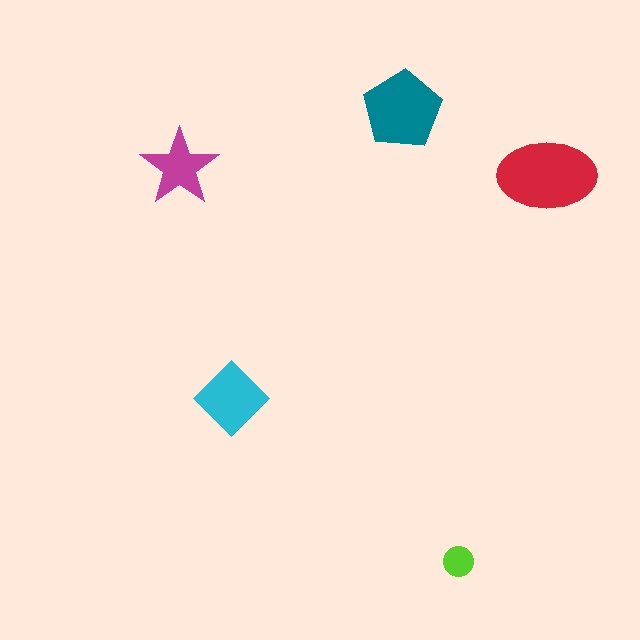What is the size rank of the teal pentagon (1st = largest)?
2nd.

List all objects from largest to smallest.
The red ellipse, the teal pentagon, the cyan diamond, the magenta star, the lime circle.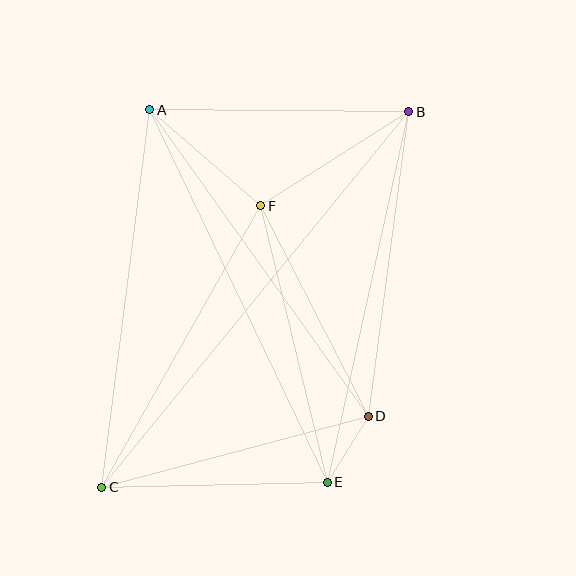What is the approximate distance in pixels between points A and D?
The distance between A and D is approximately 376 pixels.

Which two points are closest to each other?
Points D and E are closest to each other.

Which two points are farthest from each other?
Points B and C are farthest from each other.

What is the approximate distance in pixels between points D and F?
The distance between D and F is approximately 237 pixels.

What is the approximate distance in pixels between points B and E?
The distance between B and E is approximately 379 pixels.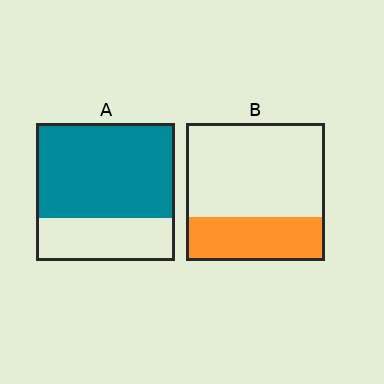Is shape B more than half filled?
No.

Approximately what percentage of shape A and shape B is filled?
A is approximately 70% and B is approximately 30%.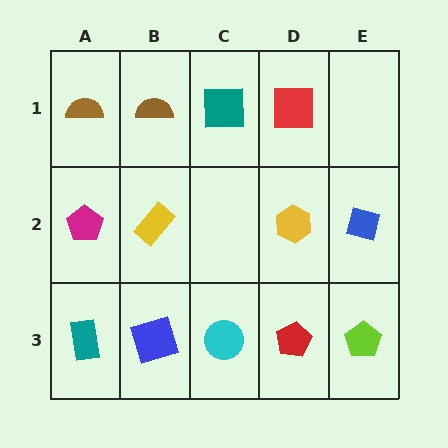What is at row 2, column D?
A yellow hexagon.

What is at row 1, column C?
A teal square.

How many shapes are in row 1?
4 shapes.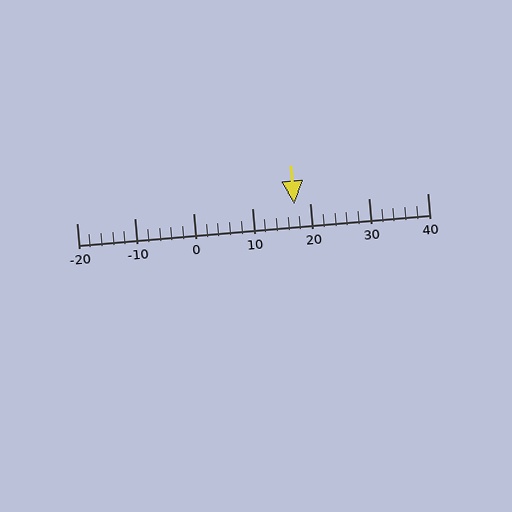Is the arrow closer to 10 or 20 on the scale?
The arrow is closer to 20.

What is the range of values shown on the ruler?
The ruler shows values from -20 to 40.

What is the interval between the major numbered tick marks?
The major tick marks are spaced 10 units apart.